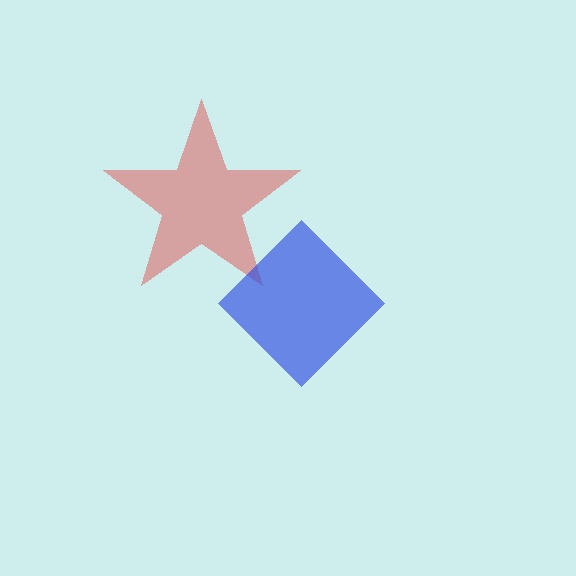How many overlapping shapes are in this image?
There are 2 overlapping shapes in the image.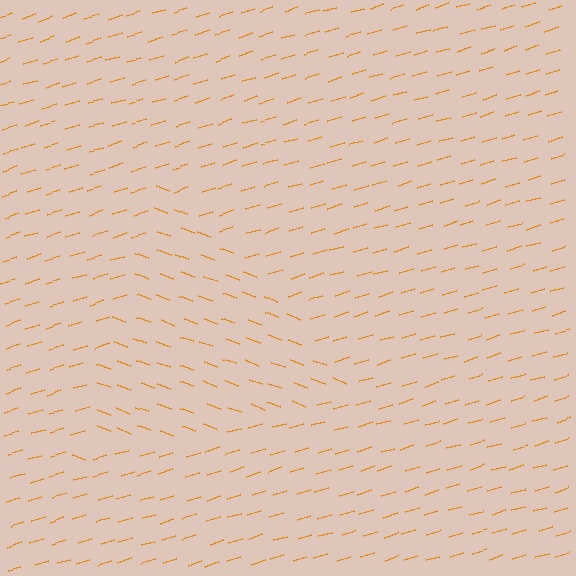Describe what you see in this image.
The image is filled with small orange line segments. A triangle region in the image has lines oriented differently from the surrounding lines, creating a visible texture boundary.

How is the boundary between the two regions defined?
The boundary is defined purely by a change in line orientation (approximately 37 degrees difference). All lines are the same color and thickness.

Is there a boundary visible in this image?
Yes, there is a texture boundary formed by a change in line orientation.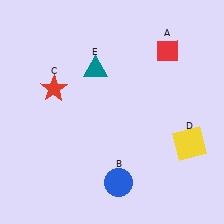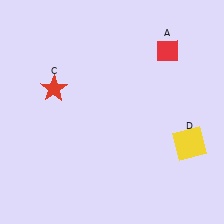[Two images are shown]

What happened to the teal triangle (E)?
The teal triangle (E) was removed in Image 2. It was in the top-left area of Image 1.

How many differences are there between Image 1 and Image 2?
There are 2 differences between the two images.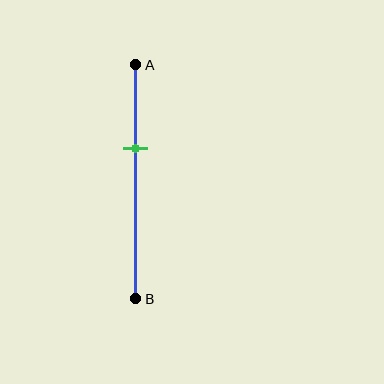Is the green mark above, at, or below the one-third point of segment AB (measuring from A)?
The green mark is approximately at the one-third point of segment AB.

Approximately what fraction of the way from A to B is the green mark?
The green mark is approximately 35% of the way from A to B.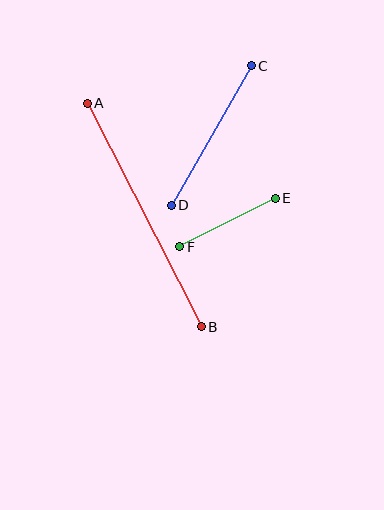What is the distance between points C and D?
The distance is approximately 161 pixels.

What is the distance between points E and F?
The distance is approximately 107 pixels.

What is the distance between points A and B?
The distance is approximately 251 pixels.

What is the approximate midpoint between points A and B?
The midpoint is at approximately (144, 215) pixels.